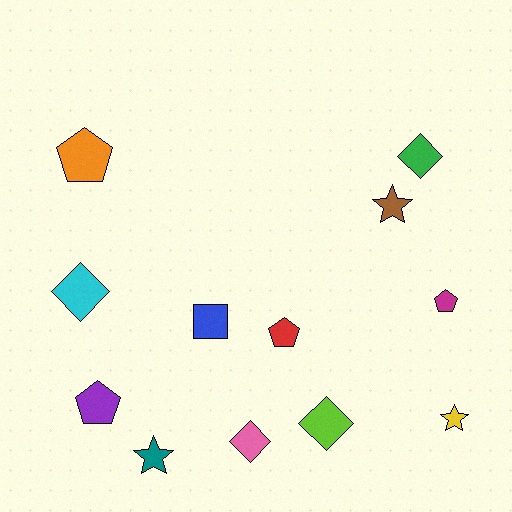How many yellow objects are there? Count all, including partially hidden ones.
There is 1 yellow object.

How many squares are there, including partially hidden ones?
There is 1 square.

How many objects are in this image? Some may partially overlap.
There are 12 objects.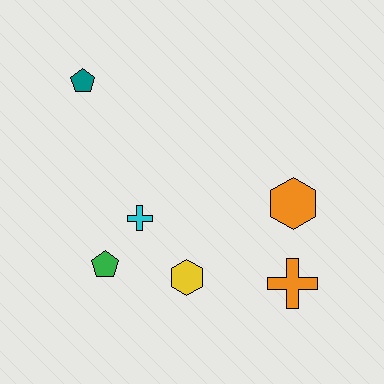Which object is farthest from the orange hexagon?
The teal pentagon is farthest from the orange hexagon.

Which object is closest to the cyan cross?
The green pentagon is closest to the cyan cross.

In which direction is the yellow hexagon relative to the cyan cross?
The yellow hexagon is below the cyan cross.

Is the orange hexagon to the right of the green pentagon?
Yes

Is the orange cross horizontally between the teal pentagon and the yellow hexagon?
No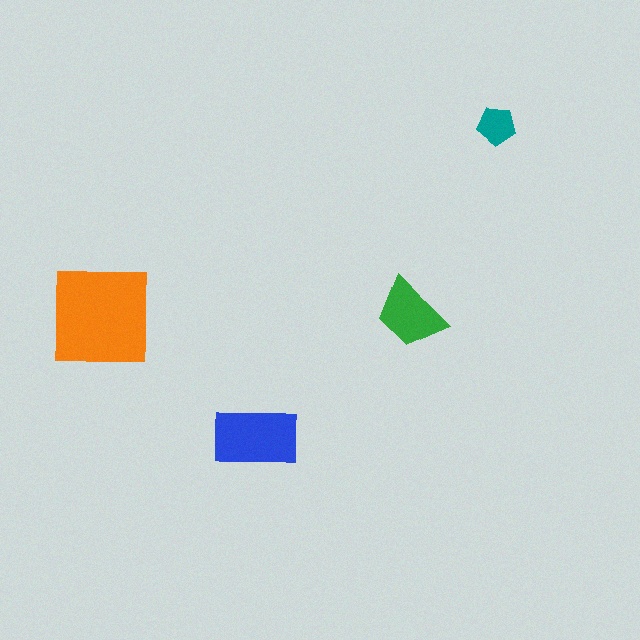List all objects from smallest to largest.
The teal pentagon, the green trapezoid, the blue rectangle, the orange square.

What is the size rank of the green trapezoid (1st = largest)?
3rd.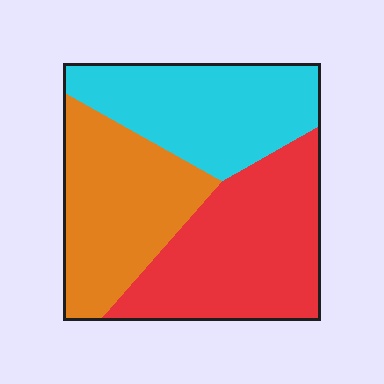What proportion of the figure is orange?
Orange takes up between a sixth and a third of the figure.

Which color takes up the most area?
Red, at roughly 40%.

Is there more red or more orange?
Red.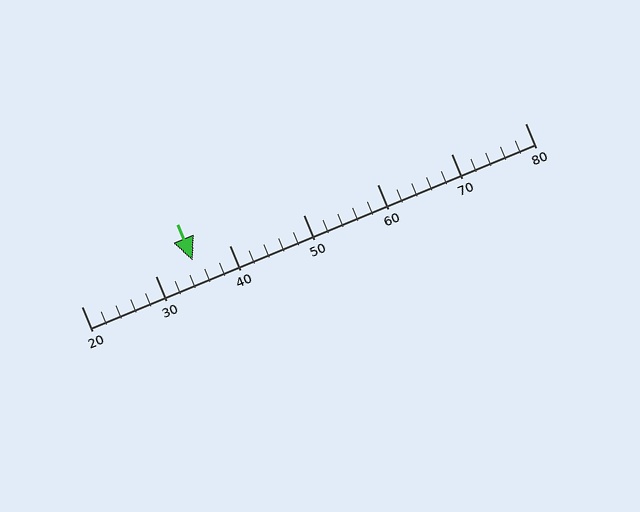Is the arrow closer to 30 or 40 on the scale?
The arrow is closer to 40.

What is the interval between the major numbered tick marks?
The major tick marks are spaced 10 units apart.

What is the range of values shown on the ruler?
The ruler shows values from 20 to 80.